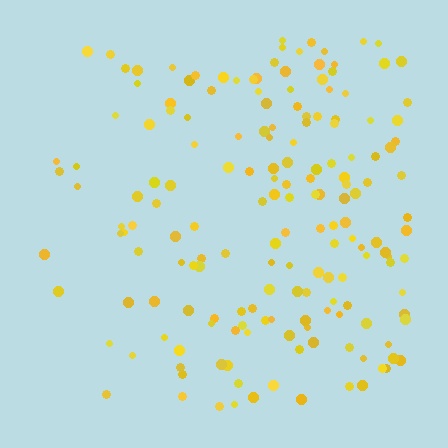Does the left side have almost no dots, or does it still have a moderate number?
Still a moderate number, just noticeably fewer than the right.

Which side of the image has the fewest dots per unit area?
The left.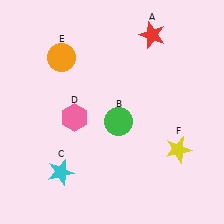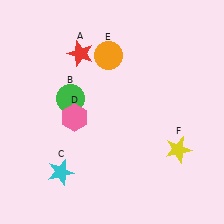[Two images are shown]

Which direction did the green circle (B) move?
The green circle (B) moved left.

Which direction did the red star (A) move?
The red star (A) moved left.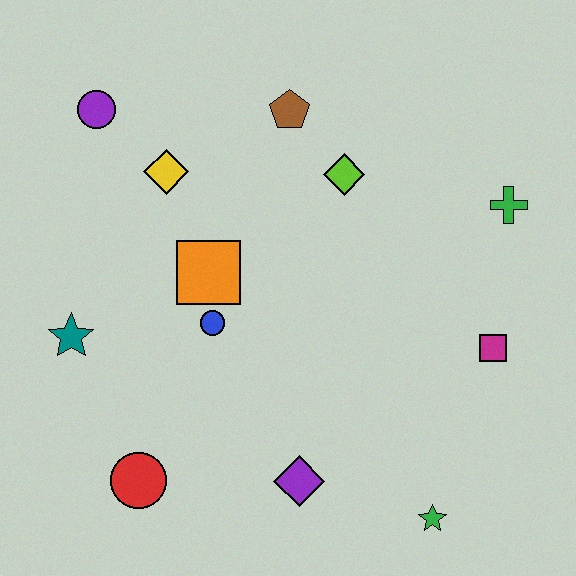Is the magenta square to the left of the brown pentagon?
No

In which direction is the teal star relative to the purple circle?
The teal star is below the purple circle.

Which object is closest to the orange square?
The blue circle is closest to the orange square.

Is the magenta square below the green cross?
Yes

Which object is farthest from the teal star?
The green cross is farthest from the teal star.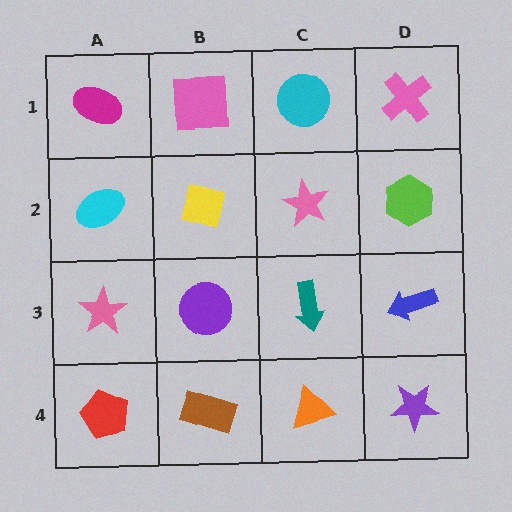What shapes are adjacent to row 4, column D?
A blue arrow (row 3, column D), an orange triangle (row 4, column C).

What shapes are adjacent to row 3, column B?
A yellow square (row 2, column B), a brown rectangle (row 4, column B), a pink star (row 3, column A), a teal arrow (row 3, column C).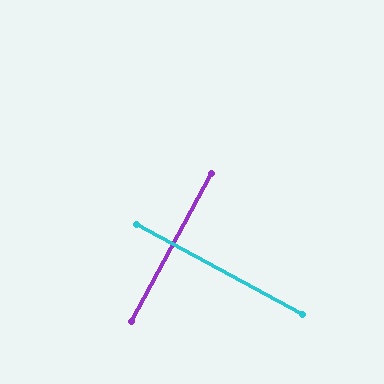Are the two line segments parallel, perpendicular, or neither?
Perpendicular — they meet at approximately 90°.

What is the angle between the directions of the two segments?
Approximately 90 degrees.